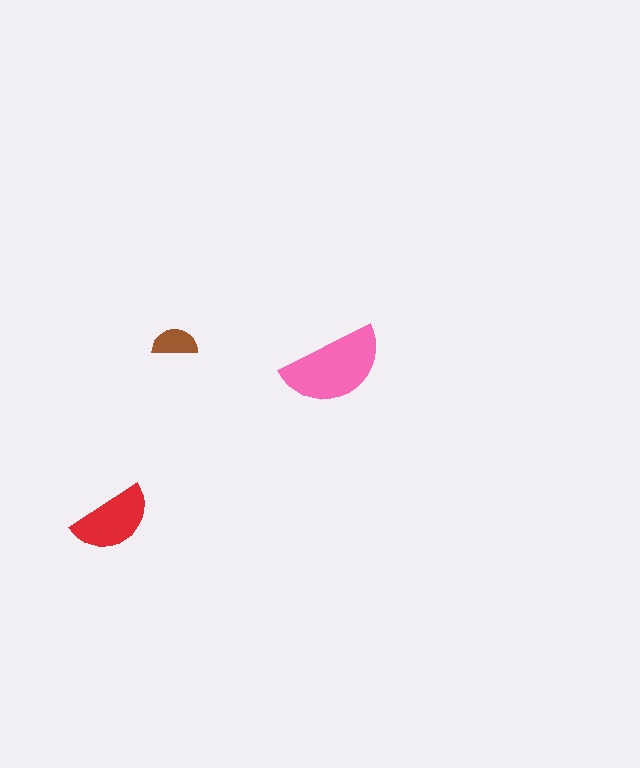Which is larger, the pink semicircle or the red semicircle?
The pink one.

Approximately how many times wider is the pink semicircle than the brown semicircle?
About 2.5 times wider.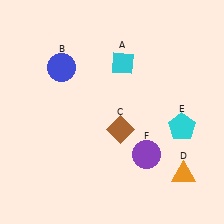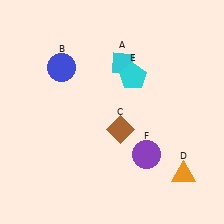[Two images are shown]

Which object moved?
The cyan pentagon (E) moved up.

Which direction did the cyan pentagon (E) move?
The cyan pentagon (E) moved up.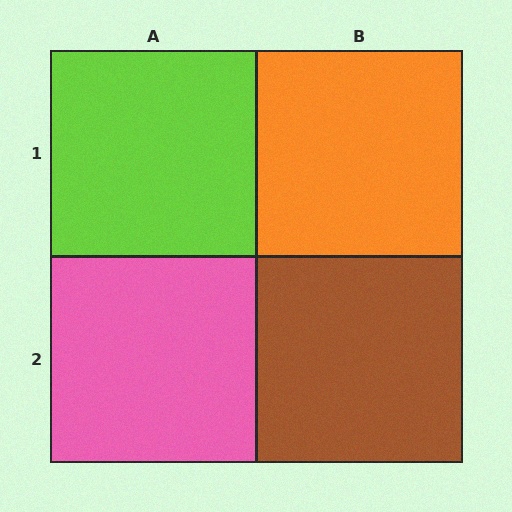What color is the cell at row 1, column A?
Lime.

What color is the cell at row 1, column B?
Orange.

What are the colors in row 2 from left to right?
Pink, brown.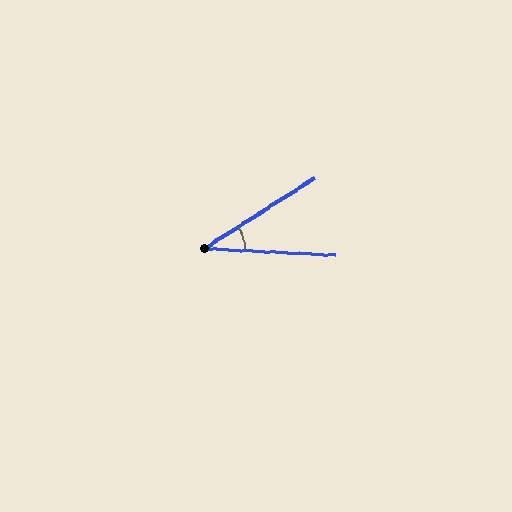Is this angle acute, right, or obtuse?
It is acute.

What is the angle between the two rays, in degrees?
Approximately 35 degrees.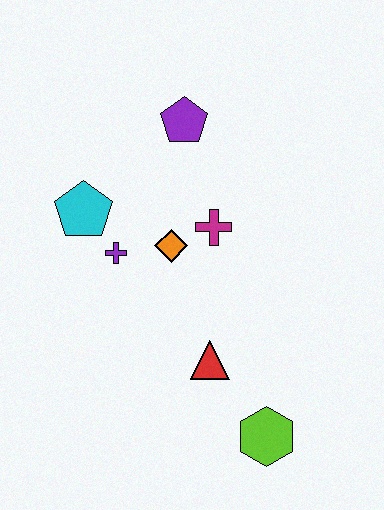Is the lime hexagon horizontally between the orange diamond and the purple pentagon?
No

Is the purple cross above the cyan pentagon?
No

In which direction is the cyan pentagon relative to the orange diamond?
The cyan pentagon is to the left of the orange diamond.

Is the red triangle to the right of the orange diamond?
Yes